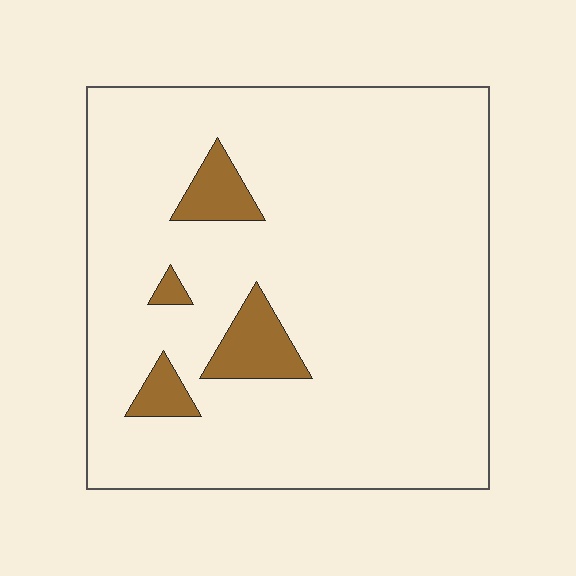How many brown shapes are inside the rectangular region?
4.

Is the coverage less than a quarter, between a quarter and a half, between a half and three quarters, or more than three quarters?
Less than a quarter.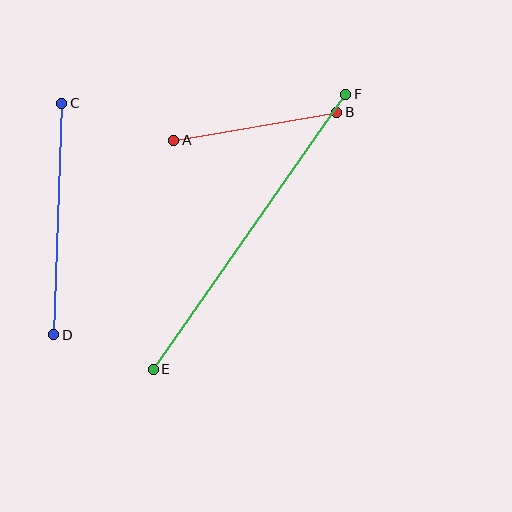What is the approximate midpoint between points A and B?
The midpoint is at approximately (255, 126) pixels.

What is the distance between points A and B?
The distance is approximately 165 pixels.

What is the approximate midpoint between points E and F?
The midpoint is at approximately (250, 232) pixels.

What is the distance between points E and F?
The distance is approximately 336 pixels.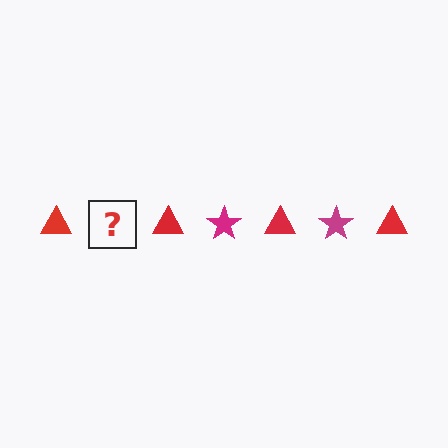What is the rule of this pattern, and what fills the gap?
The rule is that the pattern alternates between red triangle and magenta star. The gap should be filled with a magenta star.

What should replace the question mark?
The question mark should be replaced with a magenta star.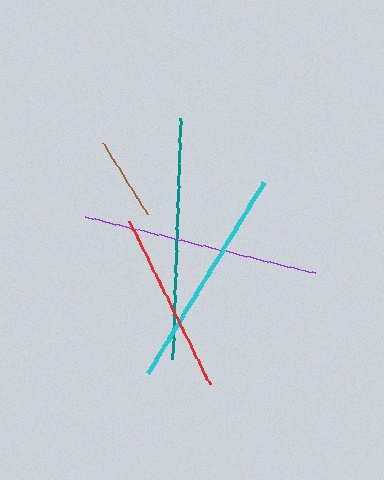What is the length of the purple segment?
The purple segment is approximately 236 pixels long.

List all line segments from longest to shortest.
From longest to shortest: teal, purple, cyan, red, brown.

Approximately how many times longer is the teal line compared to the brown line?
The teal line is approximately 2.9 times the length of the brown line.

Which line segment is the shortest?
The brown line is the shortest at approximately 84 pixels.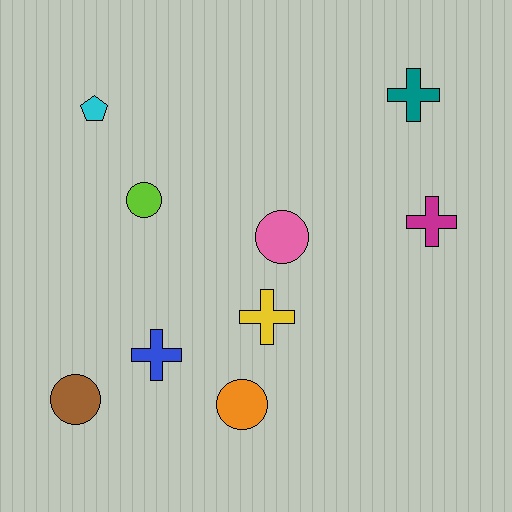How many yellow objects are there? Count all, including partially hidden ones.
There is 1 yellow object.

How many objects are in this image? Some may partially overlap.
There are 9 objects.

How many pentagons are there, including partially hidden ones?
There is 1 pentagon.